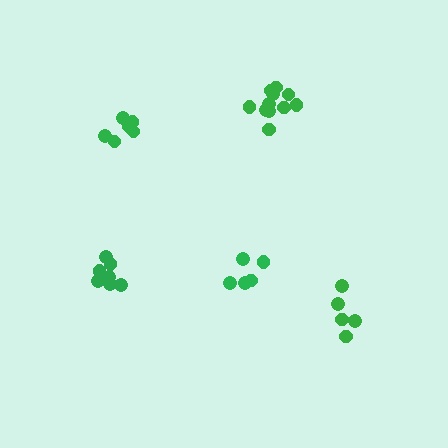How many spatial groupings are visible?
There are 5 spatial groupings.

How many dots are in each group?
Group 1: 11 dots, Group 2: 5 dots, Group 3: 6 dots, Group 4: 5 dots, Group 5: 7 dots (34 total).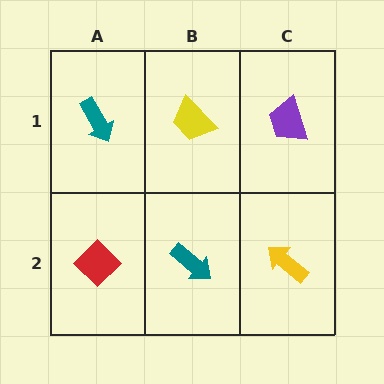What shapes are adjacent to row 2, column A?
A teal arrow (row 1, column A), a teal arrow (row 2, column B).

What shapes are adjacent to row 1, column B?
A teal arrow (row 2, column B), a teal arrow (row 1, column A), a purple trapezoid (row 1, column C).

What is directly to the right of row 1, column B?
A purple trapezoid.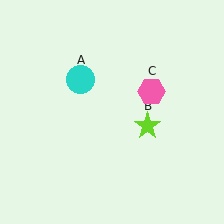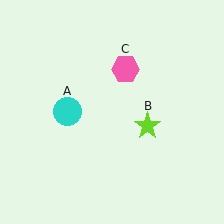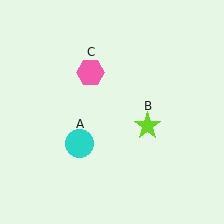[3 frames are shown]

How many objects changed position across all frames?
2 objects changed position: cyan circle (object A), pink hexagon (object C).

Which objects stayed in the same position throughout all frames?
Lime star (object B) remained stationary.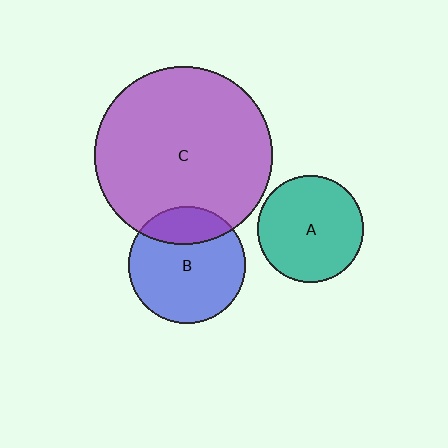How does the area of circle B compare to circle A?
Approximately 1.2 times.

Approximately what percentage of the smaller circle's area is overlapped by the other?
Approximately 25%.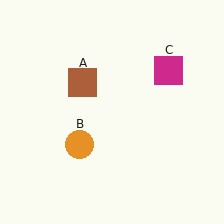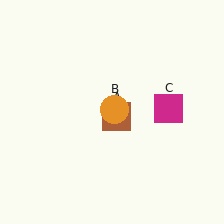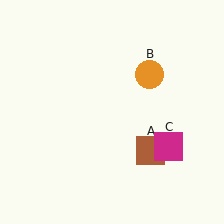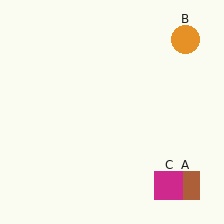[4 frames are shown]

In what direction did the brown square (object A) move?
The brown square (object A) moved down and to the right.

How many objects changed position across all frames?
3 objects changed position: brown square (object A), orange circle (object B), magenta square (object C).